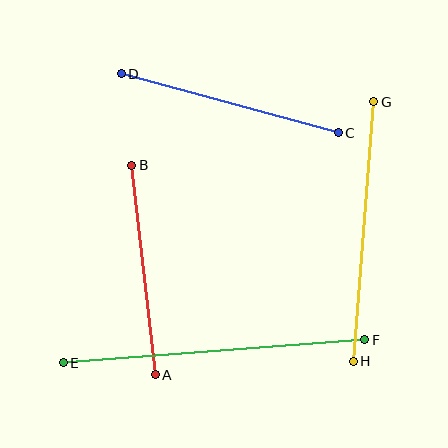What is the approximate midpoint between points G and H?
The midpoint is at approximately (363, 232) pixels.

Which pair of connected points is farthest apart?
Points E and F are farthest apart.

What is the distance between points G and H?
The distance is approximately 260 pixels.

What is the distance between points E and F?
The distance is approximately 302 pixels.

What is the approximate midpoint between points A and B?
The midpoint is at approximately (144, 270) pixels.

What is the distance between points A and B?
The distance is approximately 211 pixels.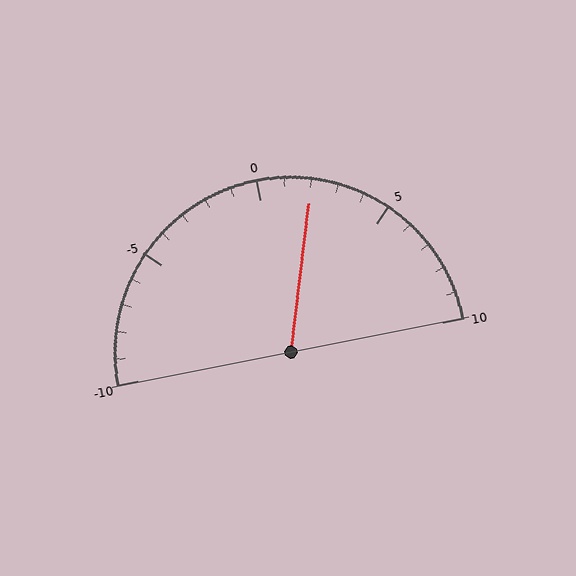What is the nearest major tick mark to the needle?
The nearest major tick mark is 0.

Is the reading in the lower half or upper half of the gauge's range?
The reading is in the upper half of the range (-10 to 10).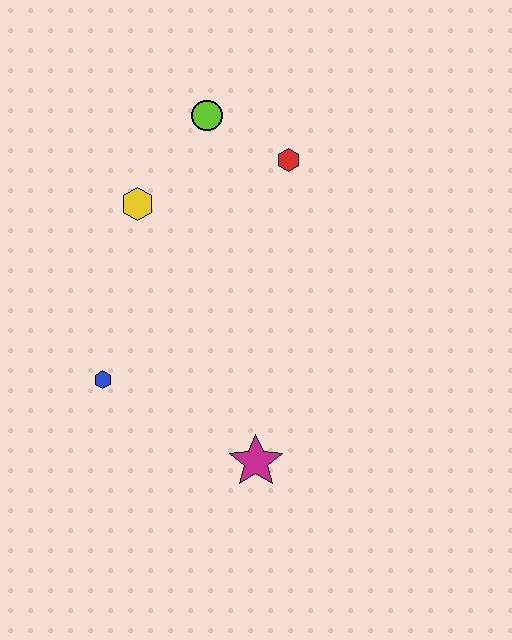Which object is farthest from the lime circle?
The magenta star is farthest from the lime circle.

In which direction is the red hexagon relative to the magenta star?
The red hexagon is above the magenta star.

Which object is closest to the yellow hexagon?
The lime circle is closest to the yellow hexagon.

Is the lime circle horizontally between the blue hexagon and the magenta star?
Yes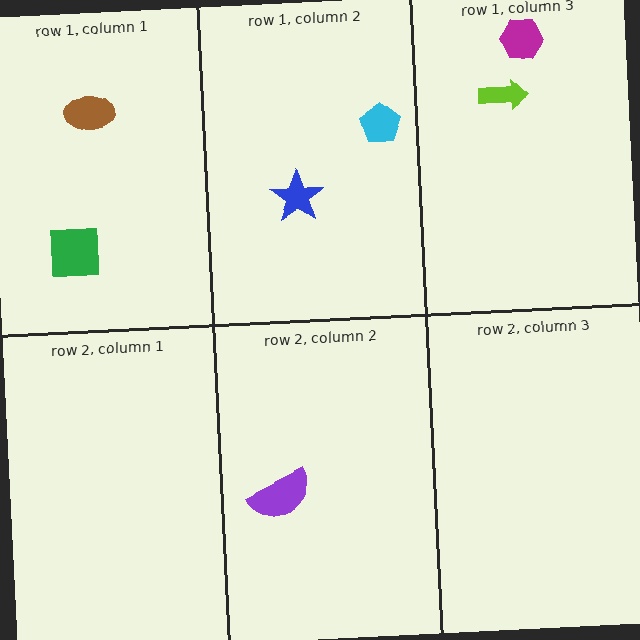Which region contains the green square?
The row 1, column 1 region.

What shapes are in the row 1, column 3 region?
The lime arrow, the magenta hexagon.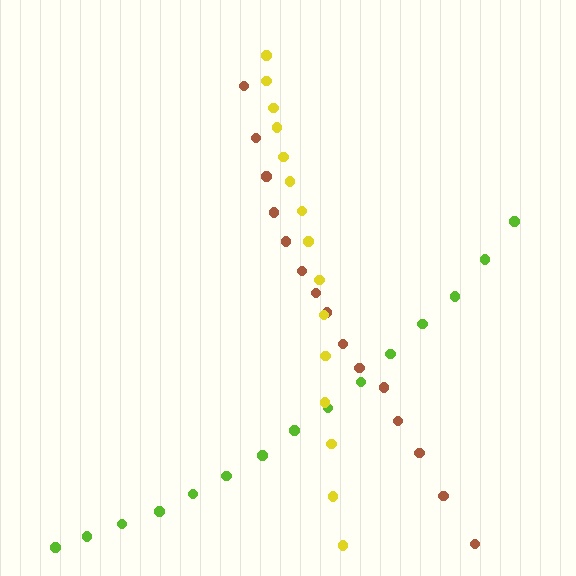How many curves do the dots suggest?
There are 3 distinct paths.